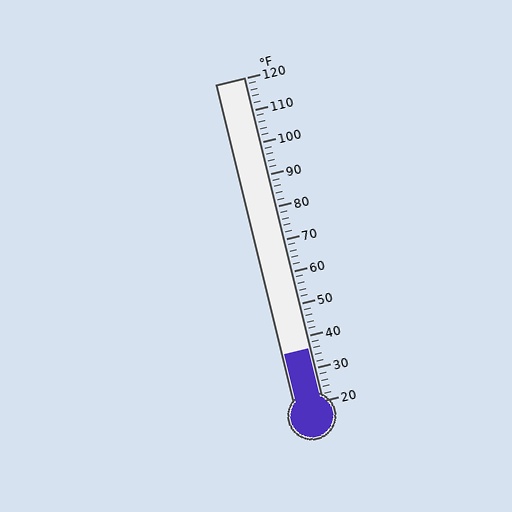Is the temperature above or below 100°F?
The temperature is below 100°F.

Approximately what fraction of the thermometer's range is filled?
The thermometer is filled to approximately 15% of its range.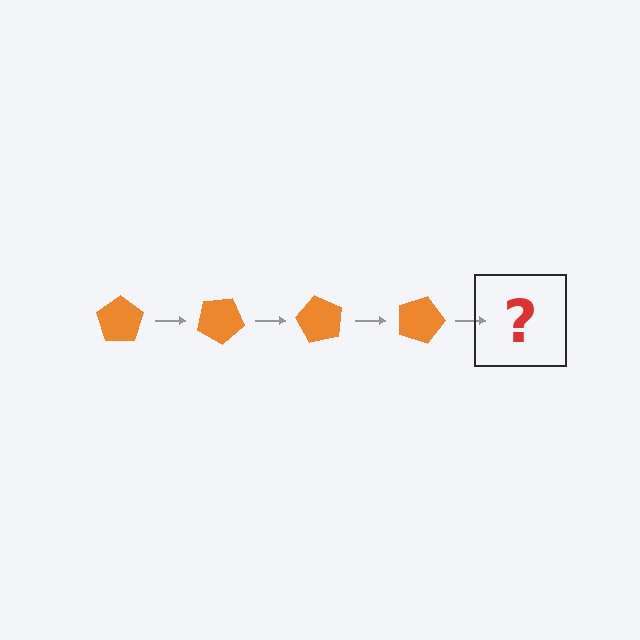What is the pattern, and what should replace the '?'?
The pattern is that the pentagon rotates 30 degrees each step. The '?' should be an orange pentagon rotated 120 degrees.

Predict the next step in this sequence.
The next step is an orange pentagon rotated 120 degrees.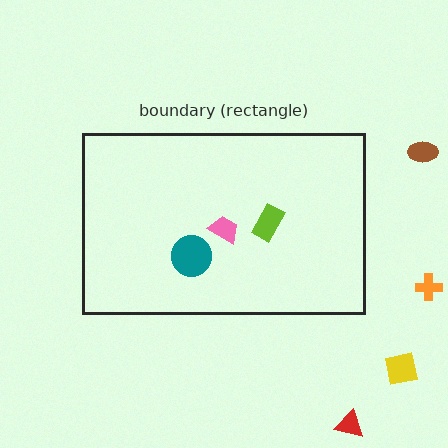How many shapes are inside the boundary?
3 inside, 4 outside.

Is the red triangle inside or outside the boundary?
Outside.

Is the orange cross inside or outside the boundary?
Outside.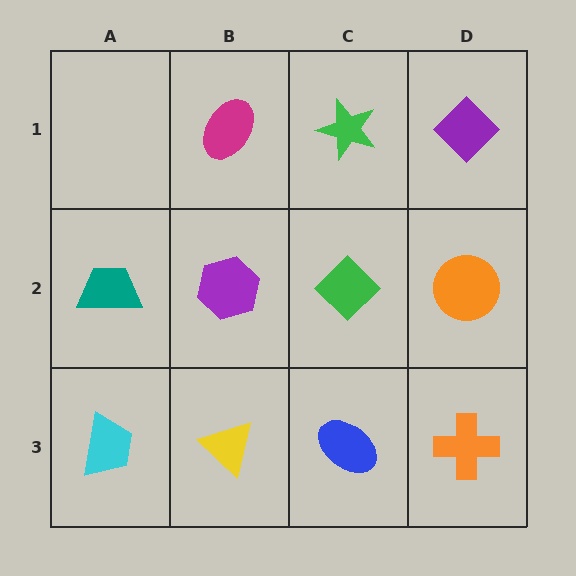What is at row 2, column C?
A green diamond.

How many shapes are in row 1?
3 shapes.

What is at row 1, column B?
A magenta ellipse.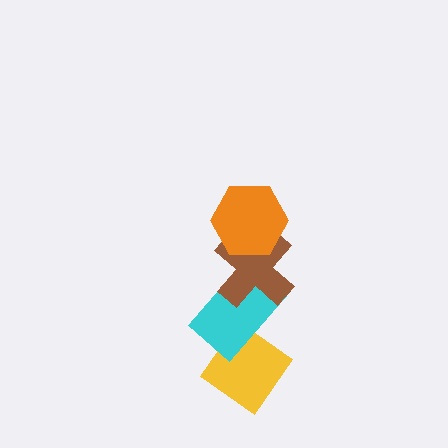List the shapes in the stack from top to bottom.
From top to bottom: the orange hexagon, the brown cross, the cyan rectangle, the yellow diamond.